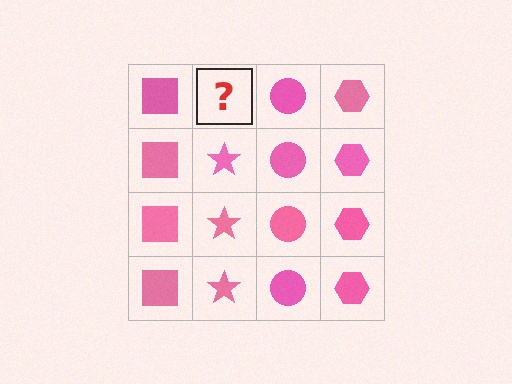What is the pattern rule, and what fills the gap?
The rule is that each column has a consistent shape. The gap should be filled with a pink star.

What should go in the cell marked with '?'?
The missing cell should contain a pink star.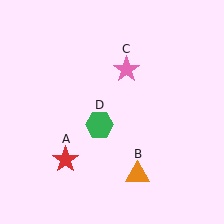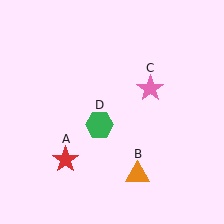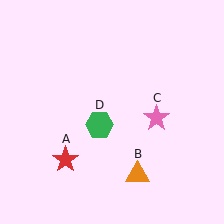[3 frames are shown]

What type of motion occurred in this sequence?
The pink star (object C) rotated clockwise around the center of the scene.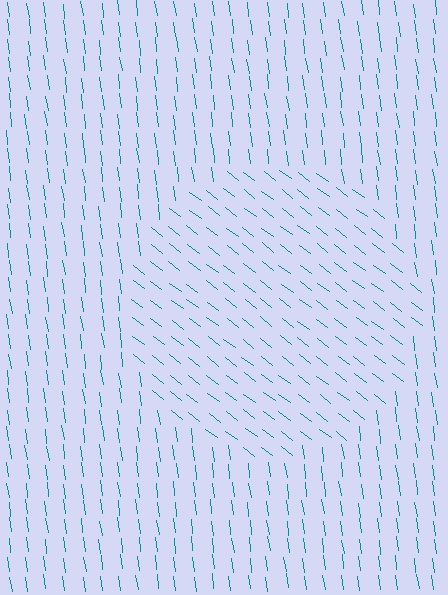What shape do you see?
I see a circle.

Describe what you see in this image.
The image is filled with small teal line segments. A circle region in the image has lines oriented differently from the surrounding lines, creating a visible texture boundary.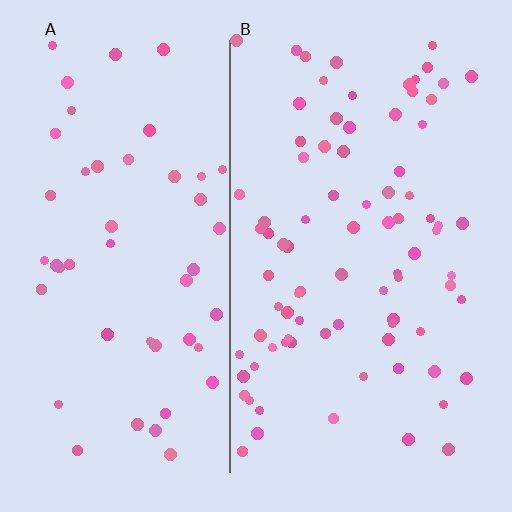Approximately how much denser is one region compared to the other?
Approximately 1.7× — region B over region A.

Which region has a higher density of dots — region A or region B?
B (the right).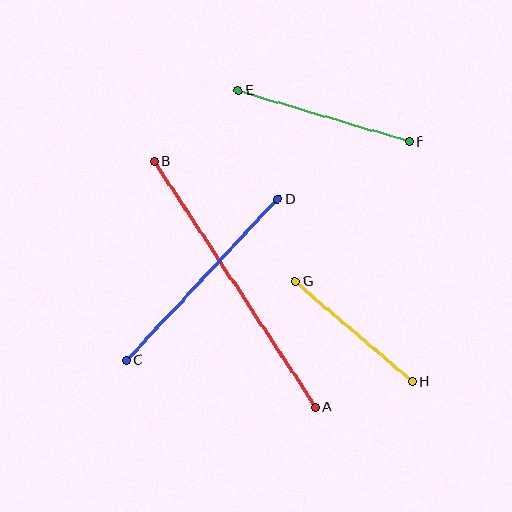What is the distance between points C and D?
The distance is approximately 221 pixels.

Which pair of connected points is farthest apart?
Points A and B are farthest apart.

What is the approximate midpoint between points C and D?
The midpoint is at approximately (202, 280) pixels.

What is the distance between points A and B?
The distance is approximately 294 pixels.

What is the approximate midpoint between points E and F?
The midpoint is at approximately (324, 116) pixels.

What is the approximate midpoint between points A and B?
The midpoint is at approximately (235, 284) pixels.